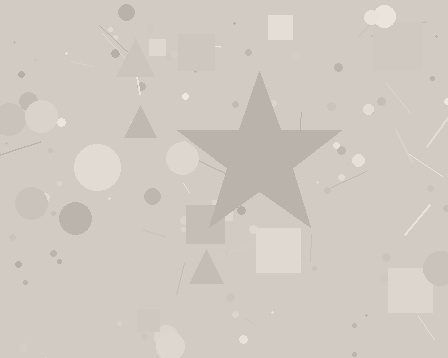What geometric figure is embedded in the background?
A star is embedded in the background.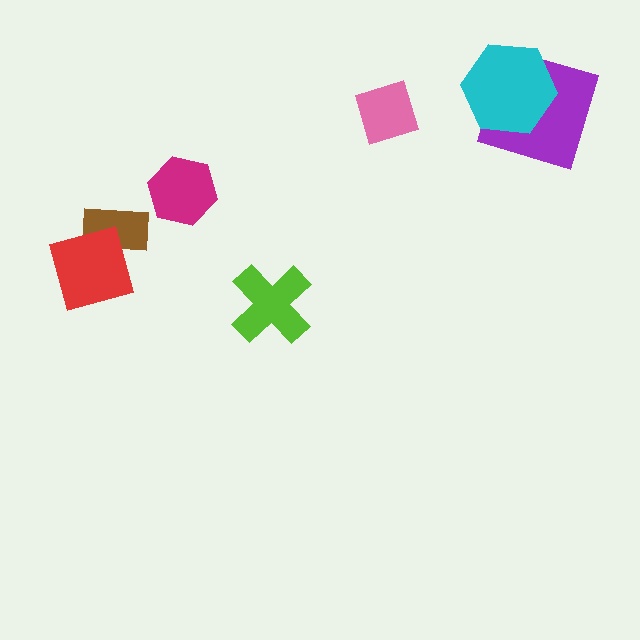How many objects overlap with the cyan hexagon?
1 object overlaps with the cyan hexagon.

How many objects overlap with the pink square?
0 objects overlap with the pink square.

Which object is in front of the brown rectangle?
The red square is in front of the brown rectangle.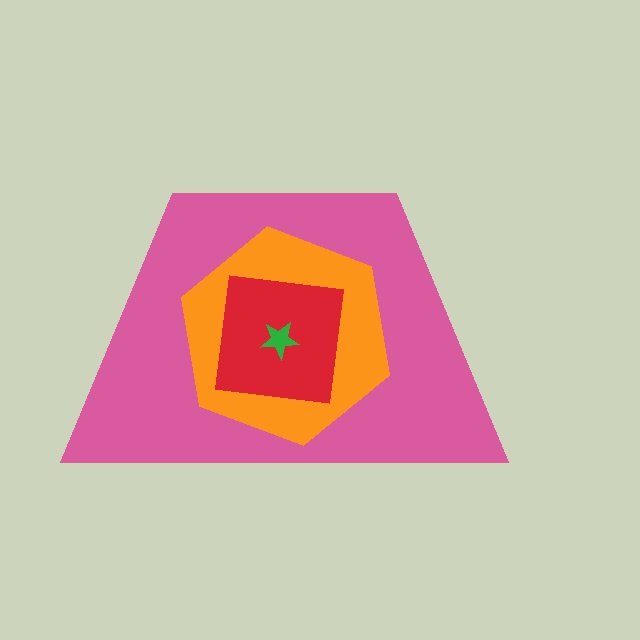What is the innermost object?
The green star.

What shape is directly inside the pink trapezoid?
The orange hexagon.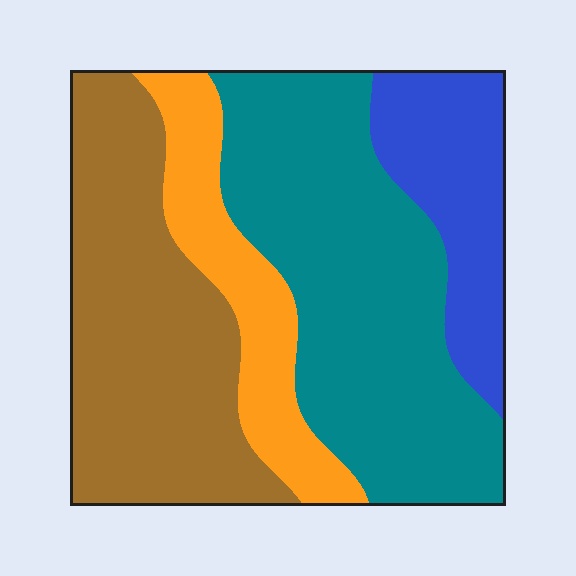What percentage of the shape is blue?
Blue covers 15% of the shape.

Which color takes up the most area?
Teal, at roughly 40%.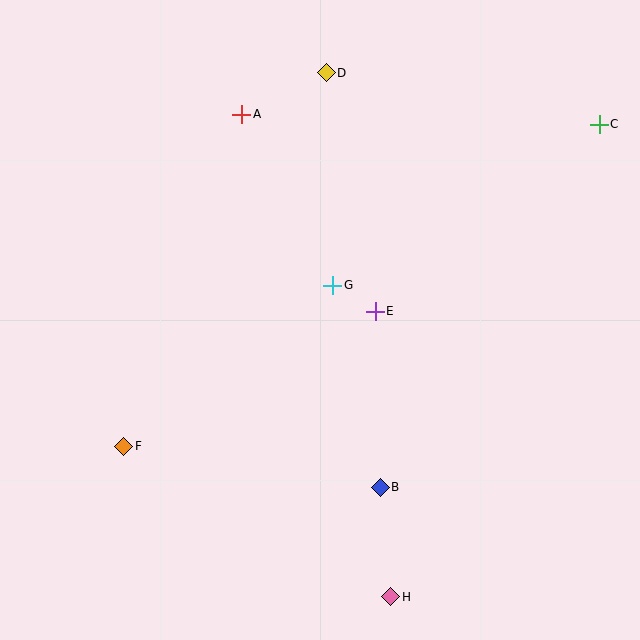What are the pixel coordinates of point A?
Point A is at (242, 114).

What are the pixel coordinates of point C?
Point C is at (599, 124).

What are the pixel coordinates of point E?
Point E is at (375, 311).